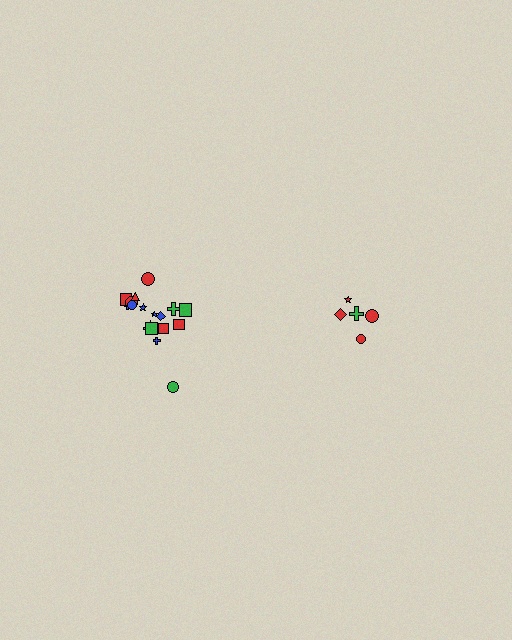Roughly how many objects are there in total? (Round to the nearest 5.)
Roughly 25 objects in total.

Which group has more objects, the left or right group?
The left group.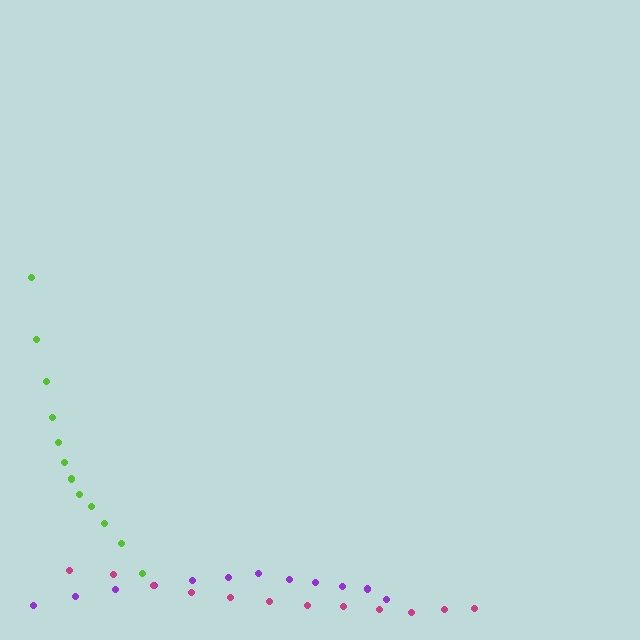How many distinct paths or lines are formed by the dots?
There are 3 distinct paths.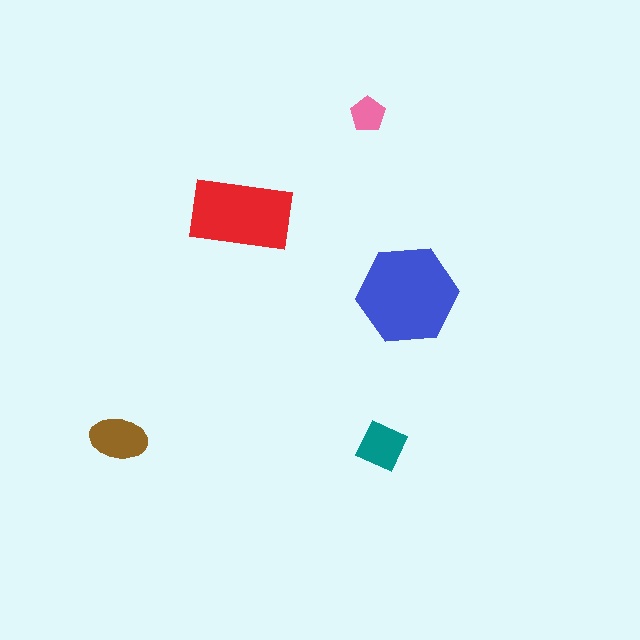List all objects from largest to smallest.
The blue hexagon, the red rectangle, the brown ellipse, the teal diamond, the pink pentagon.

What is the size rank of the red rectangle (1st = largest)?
2nd.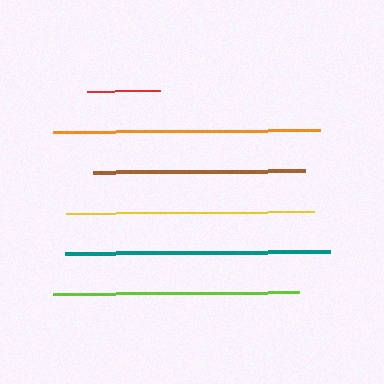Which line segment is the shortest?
The red line is the shortest at approximately 73 pixels.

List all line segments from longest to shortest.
From longest to shortest: orange, teal, yellow, lime, brown, red.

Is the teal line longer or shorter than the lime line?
The teal line is longer than the lime line.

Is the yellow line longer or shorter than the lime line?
The yellow line is longer than the lime line.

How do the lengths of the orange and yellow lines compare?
The orange and yellow lines are approximately the same length.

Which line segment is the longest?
The orange line is the longest at approximately 267 pixels.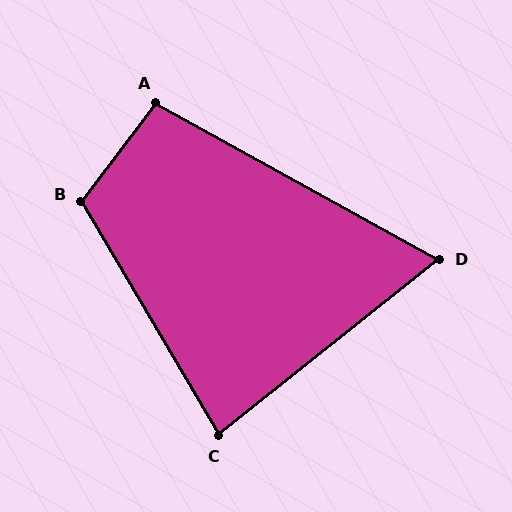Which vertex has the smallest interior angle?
D, at approximately 68 degrees.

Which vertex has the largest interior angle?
B, at approximately 112 degrees.